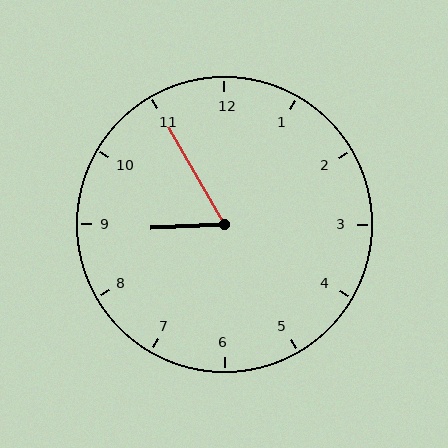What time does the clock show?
8:55.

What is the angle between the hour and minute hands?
Approximately 62 degrees.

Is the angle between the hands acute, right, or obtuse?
It is acute.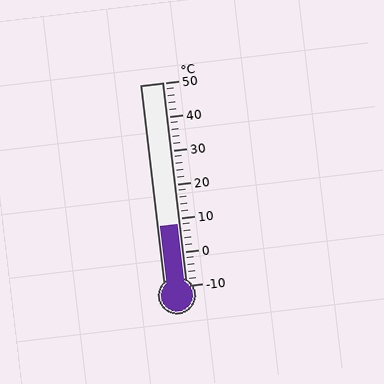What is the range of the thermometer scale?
The thermometer scale ranges from -10°C to 50°C.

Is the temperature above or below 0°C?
The temperature is above 0°C.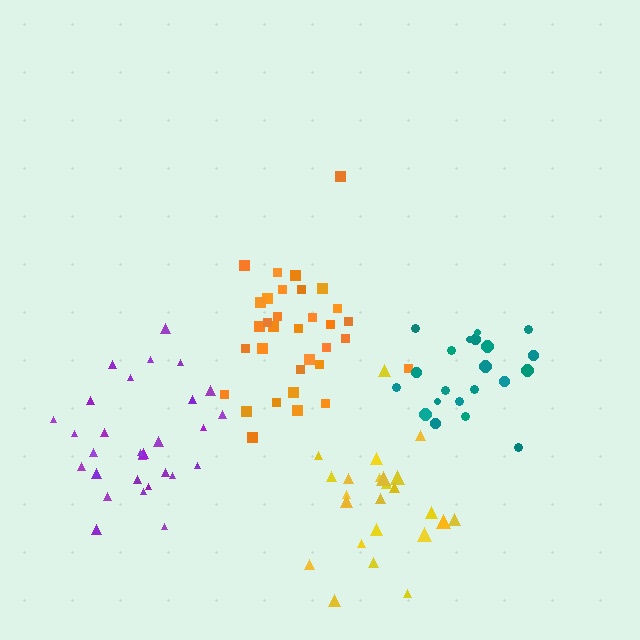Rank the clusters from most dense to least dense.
purple, yellow, teal, orange.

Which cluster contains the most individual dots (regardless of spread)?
Orange (33).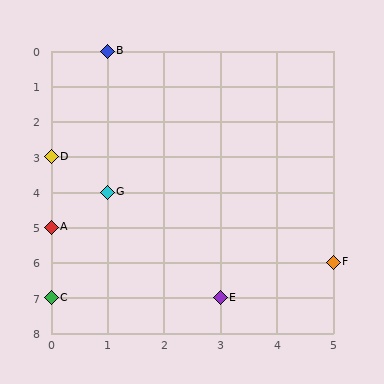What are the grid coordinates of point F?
Point F is at grid coordinates (5, 6).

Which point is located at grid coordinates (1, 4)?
Point G is at (1, 4).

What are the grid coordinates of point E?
Point E is at grid coordinates (3, 7).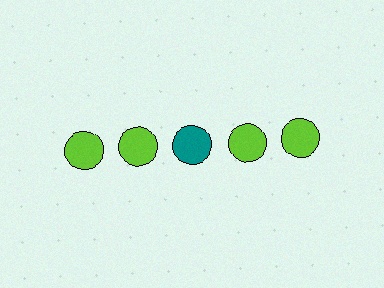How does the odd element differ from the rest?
It has a different color: teal instead of lime.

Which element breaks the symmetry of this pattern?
The teal circle in the top row, center column breaks the symmetry. All other shapes are lime circles.